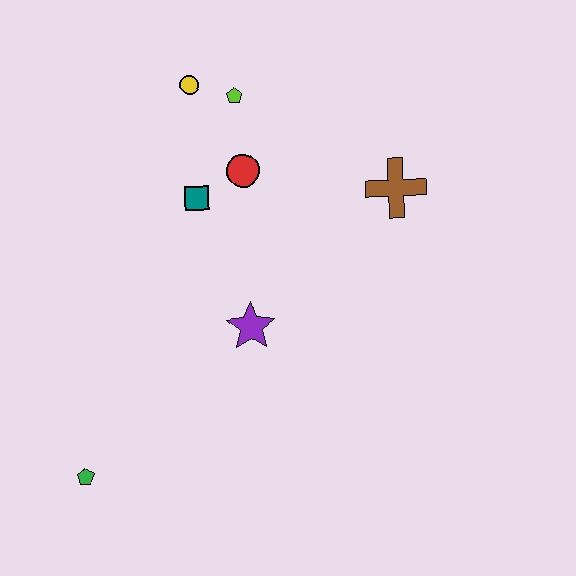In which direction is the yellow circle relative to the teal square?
The yellow circle is above the teal square.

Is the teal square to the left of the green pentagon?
No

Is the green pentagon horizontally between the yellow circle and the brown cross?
No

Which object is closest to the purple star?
The teal square is closest to the purple star.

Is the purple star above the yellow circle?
No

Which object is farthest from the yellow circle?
The green pentagon is farthest from the yellow circle.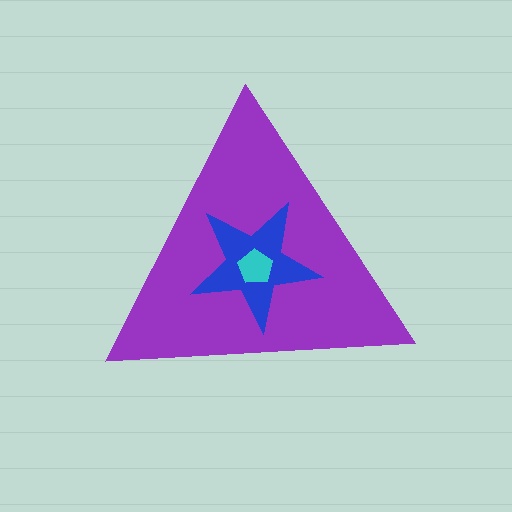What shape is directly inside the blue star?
The cyan pentagon.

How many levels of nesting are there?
3.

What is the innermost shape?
The cyan pentagon.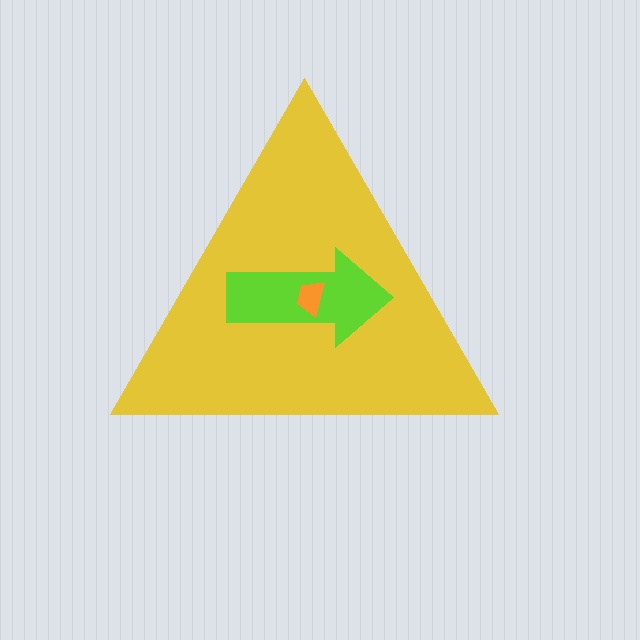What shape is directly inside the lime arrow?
The orange trapezoid.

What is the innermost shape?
The orange trapezoid.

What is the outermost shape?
The yellow triangle.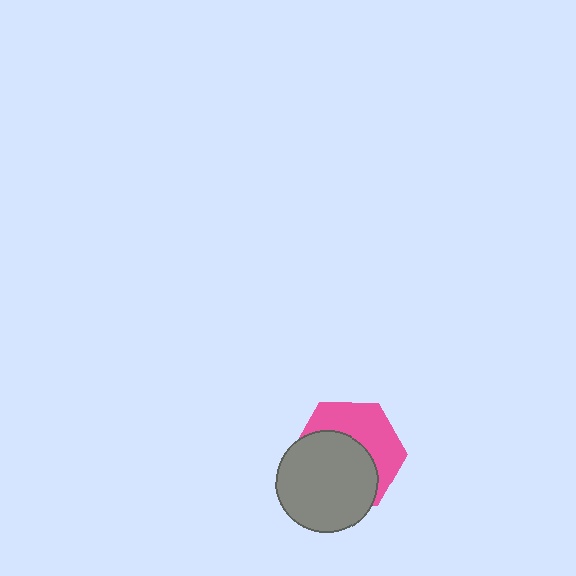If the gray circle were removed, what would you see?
You would see the complete pink hexagon.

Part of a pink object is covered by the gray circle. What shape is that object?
It is a hexagon.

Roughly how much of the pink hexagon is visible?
A small part of it is visible (roughly 44%).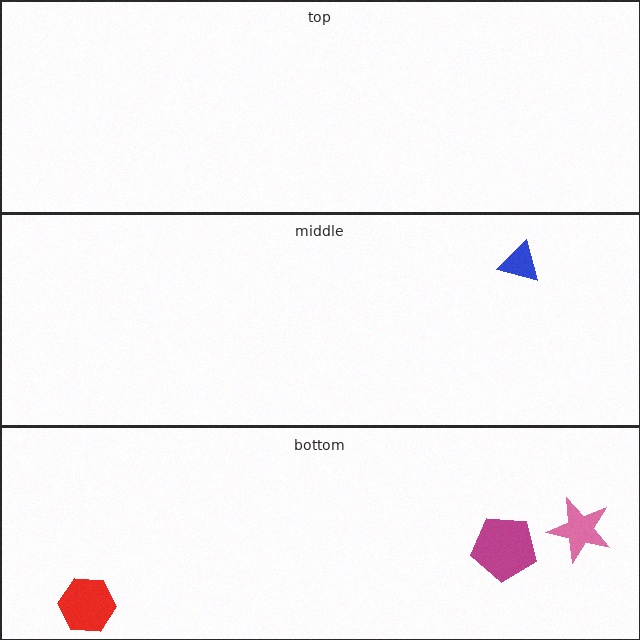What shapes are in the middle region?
The blue triangle.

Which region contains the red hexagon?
The bottom region.